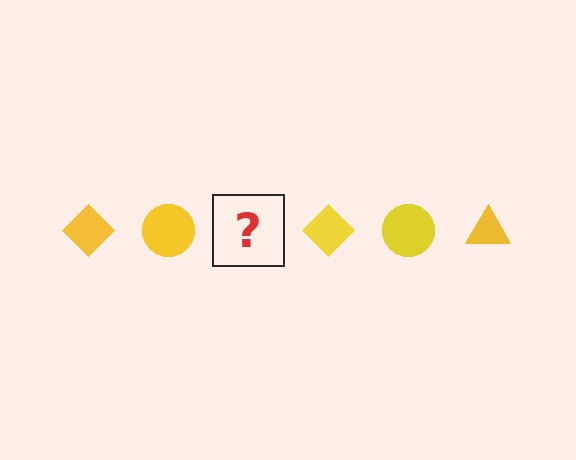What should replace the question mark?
The question mark should be replaced with a yellow triangle.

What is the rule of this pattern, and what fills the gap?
The rule is that the pattern cycles through diamond, circle, triangle shapes in yellow. The gap should be filled with a yellow triangle.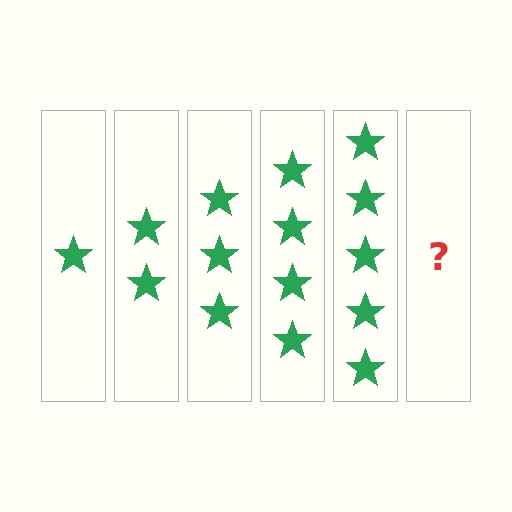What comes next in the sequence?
The next element should be 6 stars.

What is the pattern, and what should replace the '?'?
The pattern is that each step adds one more star. The '?' should be 6 stars.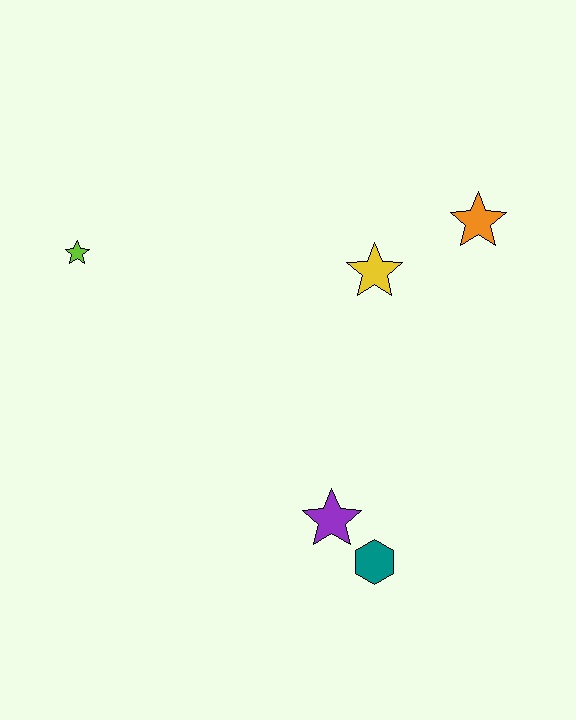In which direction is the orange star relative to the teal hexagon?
The orange star is above the teal hexagon.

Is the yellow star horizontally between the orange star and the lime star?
Yes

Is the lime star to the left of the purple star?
Yes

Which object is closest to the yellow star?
The orange star is closest to the yellow star.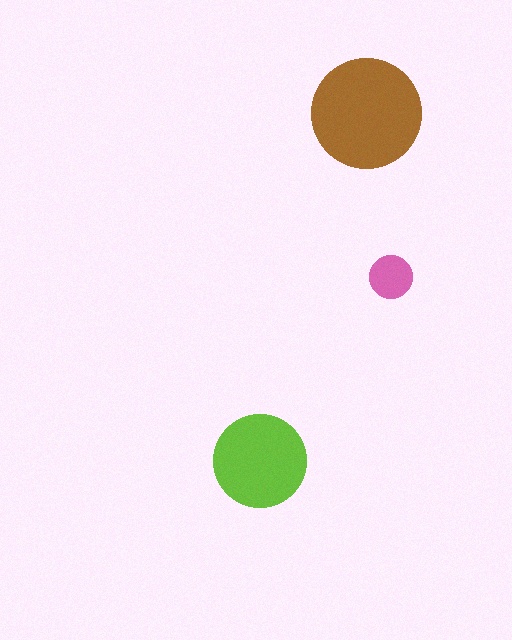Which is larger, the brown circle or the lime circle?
The brown one.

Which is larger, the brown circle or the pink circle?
The brown one.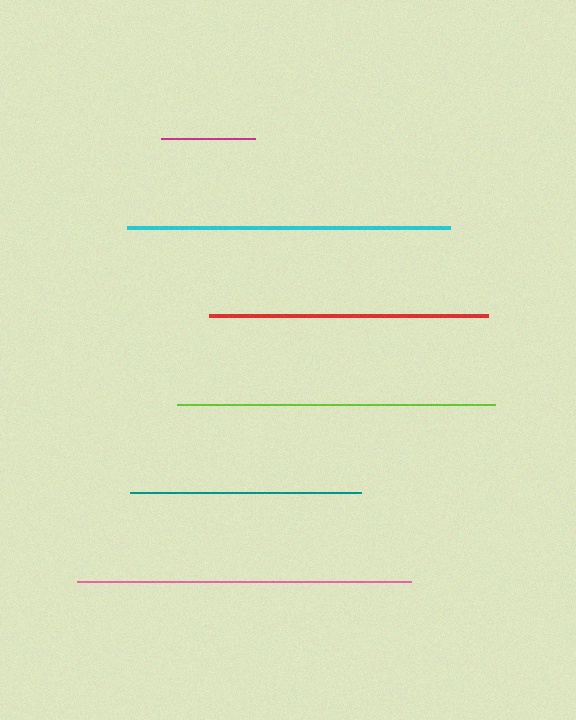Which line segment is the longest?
The pink line is the longest at approximately 334 pixels.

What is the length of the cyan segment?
The cyan segment is approximately 323 pixels long.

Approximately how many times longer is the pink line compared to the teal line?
The pink line is approximately 1.4 times the length of the teal line.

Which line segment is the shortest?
The magenta line is the shortest at approximately 94 pixels.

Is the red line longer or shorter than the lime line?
The lime line is longer than the red line.